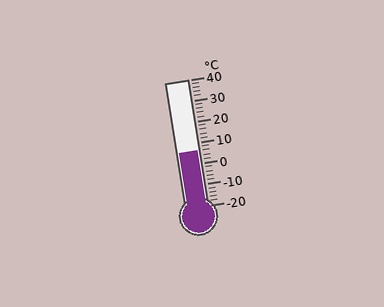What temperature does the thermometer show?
The thermometer shows approximately 6°C.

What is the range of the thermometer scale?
The thermometer scale ranges from -20°C to 40°C.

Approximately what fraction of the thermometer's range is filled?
The thermometer is filled to approximately 45% of its range.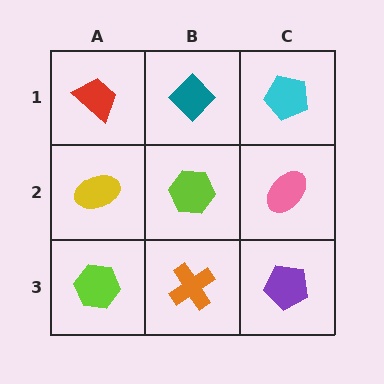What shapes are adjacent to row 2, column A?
A red trapezoid (row 1, column A), a lime hexagon (row 3, column A), a lime hexagon (row 2, column B).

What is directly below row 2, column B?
An orange cross.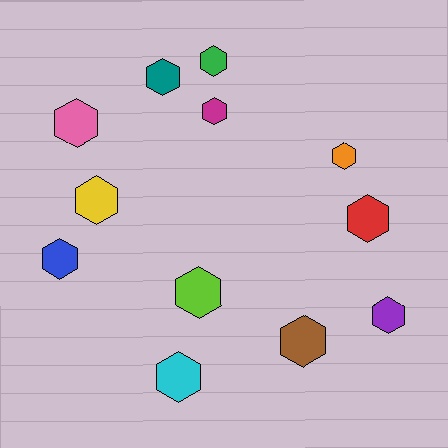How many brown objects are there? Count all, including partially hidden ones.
There is 1 brown object.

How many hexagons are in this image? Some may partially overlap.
There are 12 hexagons.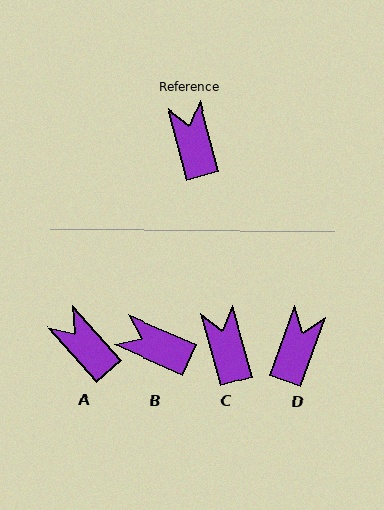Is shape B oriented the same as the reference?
No, it is off by about 51 degrees.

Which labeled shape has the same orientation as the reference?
C.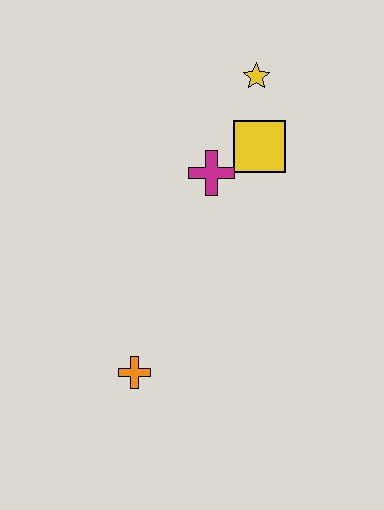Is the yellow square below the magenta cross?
No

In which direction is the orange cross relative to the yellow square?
The orange cross is below the yellow square.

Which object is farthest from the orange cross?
The yellow star is farthest from the orange cross.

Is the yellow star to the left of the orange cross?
No